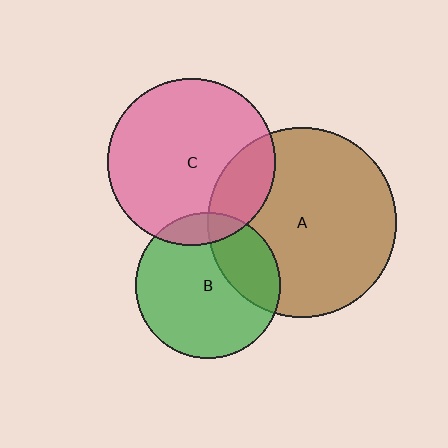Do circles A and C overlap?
Yes.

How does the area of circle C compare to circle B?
Approximately 1.3 times.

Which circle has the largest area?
Circle A (brown).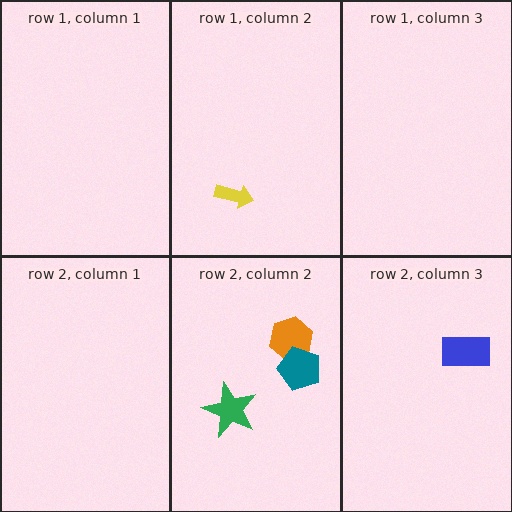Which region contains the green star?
The row 2, column 2 region.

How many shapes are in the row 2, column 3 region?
1.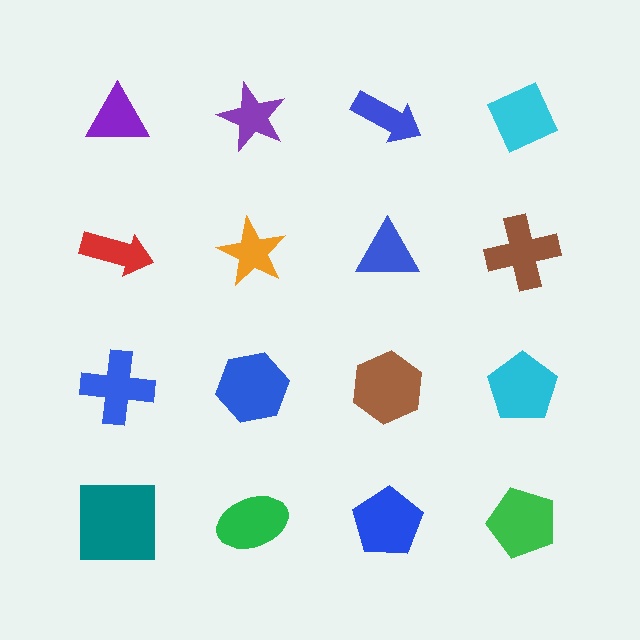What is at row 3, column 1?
A blue cross.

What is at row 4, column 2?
A green ellipse.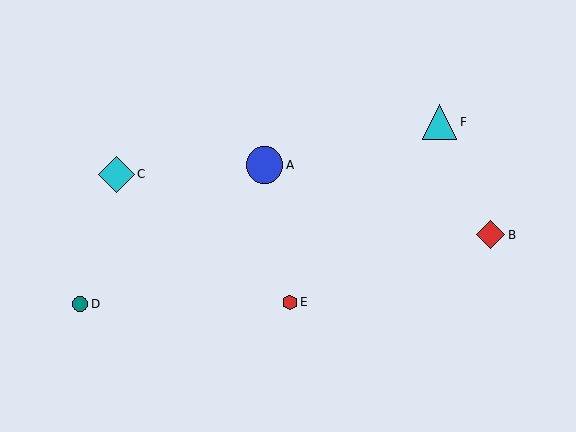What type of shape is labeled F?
Shape F is a cyan triangle.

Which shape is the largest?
The blue circle (labeled A) is the largest.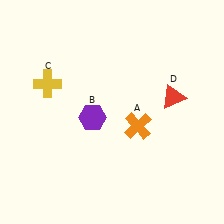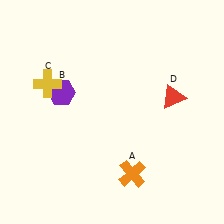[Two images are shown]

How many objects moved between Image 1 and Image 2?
2 objects moved between the two images.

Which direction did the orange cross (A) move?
The orange cross (A) moved down.